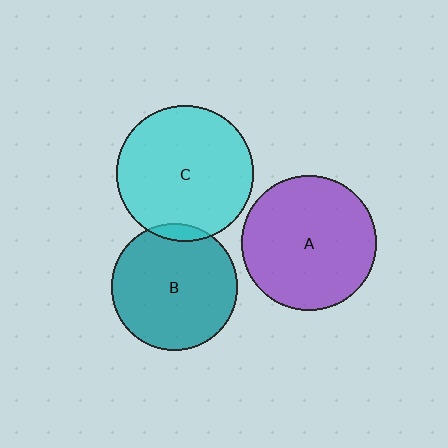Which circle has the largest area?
Circle C (cyan).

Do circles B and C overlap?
Yes.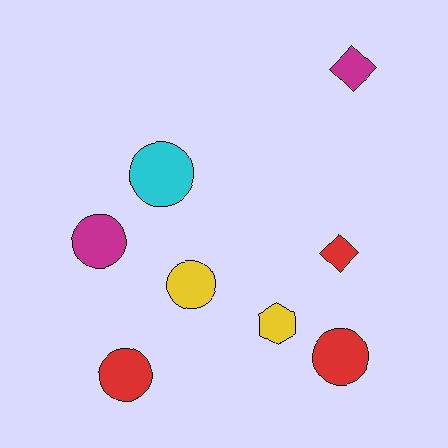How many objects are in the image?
There are 8 objects.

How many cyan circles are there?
There is 1 cyan circle.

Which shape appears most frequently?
Circle, with 5 objects.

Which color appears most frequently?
Red, with 3 objects.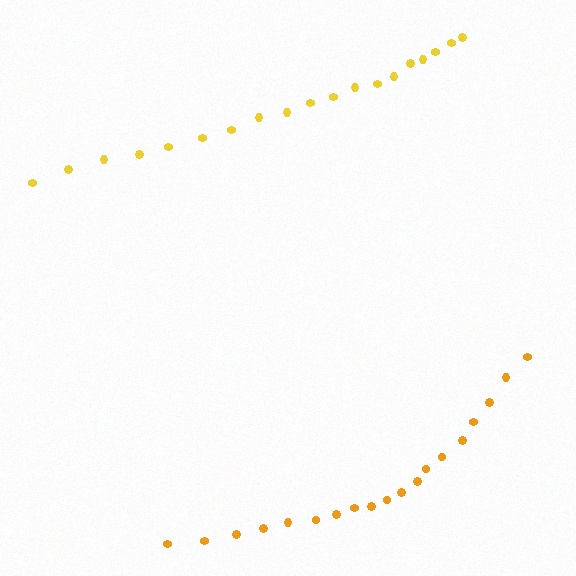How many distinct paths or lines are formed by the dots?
There are 2 distinct paths.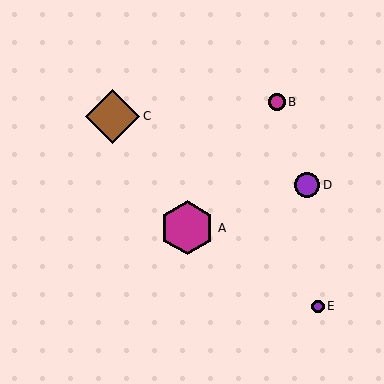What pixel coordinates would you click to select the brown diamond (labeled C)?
Click at (112, 116) to select the brown diamond C.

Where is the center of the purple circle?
The center of the purple circle is at (318, 306).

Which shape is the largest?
The brown diamond (labeled C) is the largest.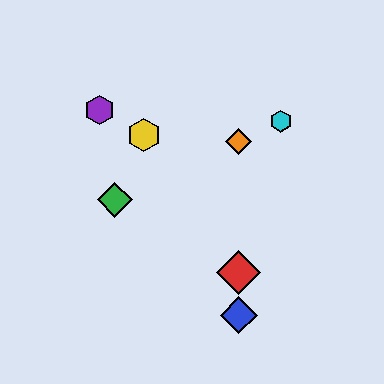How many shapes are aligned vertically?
3 shapes (the red diamond, the blue diamond, the orange diamond) are aligned vertically.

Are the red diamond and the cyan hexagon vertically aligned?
No, the red diamond is at x≈239 and the cyan hexagon is at x≈281.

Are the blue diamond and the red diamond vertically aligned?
Yes, both are at x≈239.